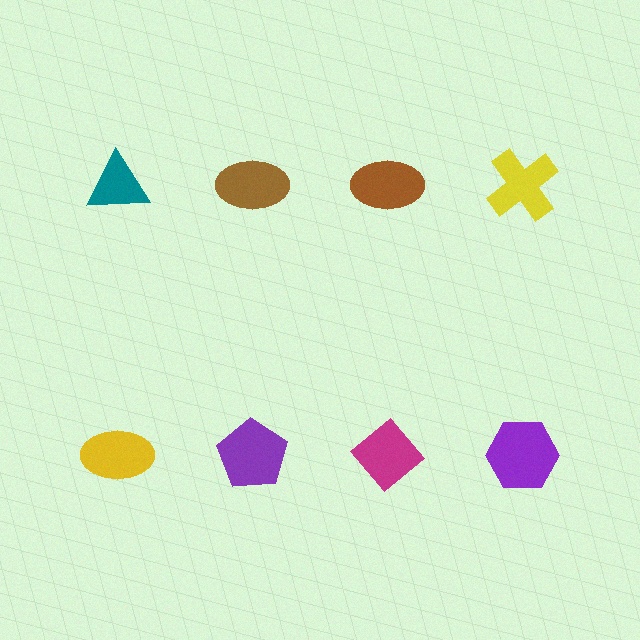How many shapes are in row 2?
4 shapes.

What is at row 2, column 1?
A yellow ellipse.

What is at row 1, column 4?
A yellow cross.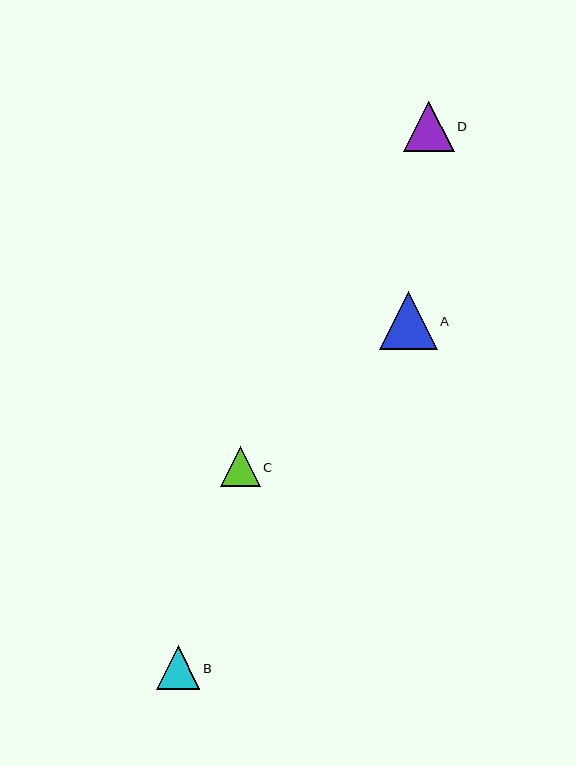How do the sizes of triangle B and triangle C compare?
Triangle B and triangle C are approximately the same size.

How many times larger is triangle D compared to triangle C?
Triangle D is approximately 1.3 times the size of triangle C.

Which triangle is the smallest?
Triangle C is the smallest with a size of approximately 40 pixels.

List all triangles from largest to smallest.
From largest to smallest: A, D, B, C.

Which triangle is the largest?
Triangle A is the largest with a size of approximately 58 pixels.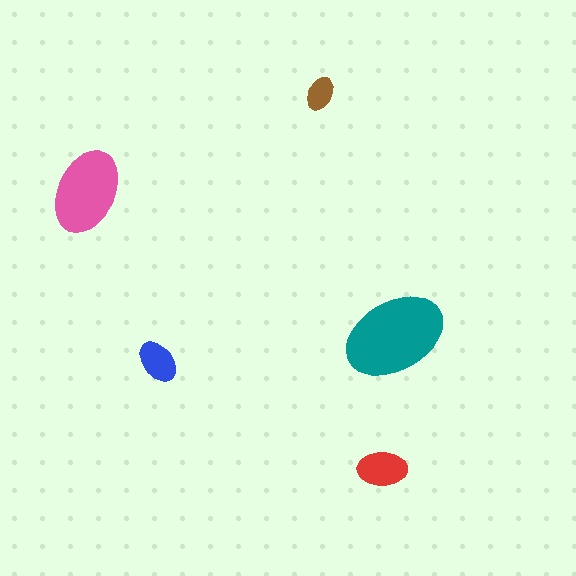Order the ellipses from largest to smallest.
the teal one, the pink one, the red one, the blue one, the brown one.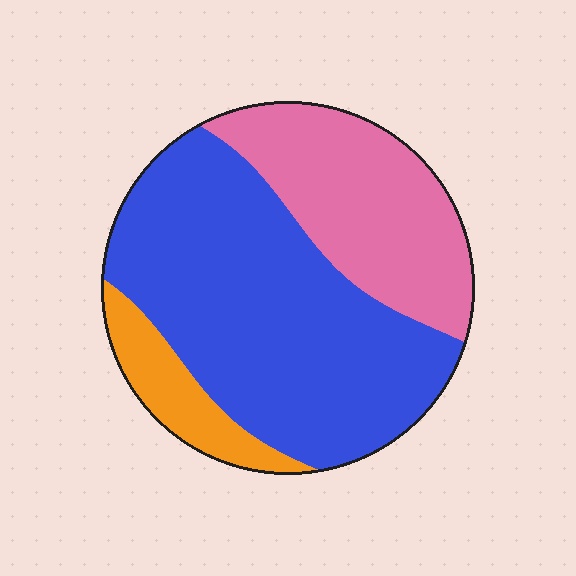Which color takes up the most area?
Blue, at roughly 60%.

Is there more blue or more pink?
Blue.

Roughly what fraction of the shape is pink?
Pink takes up between a quarter and a half of the shape.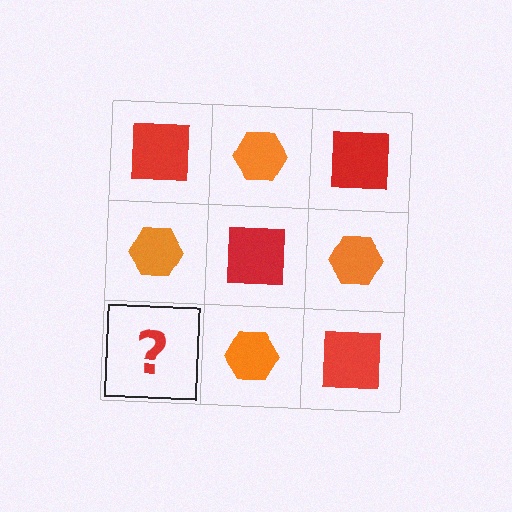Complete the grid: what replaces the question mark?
The question mark should be replaced with a red square.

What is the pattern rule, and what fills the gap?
The rule is that it alternates red square and orange hexagon in a checkerboard pattern. The gap should be filled with a red square.